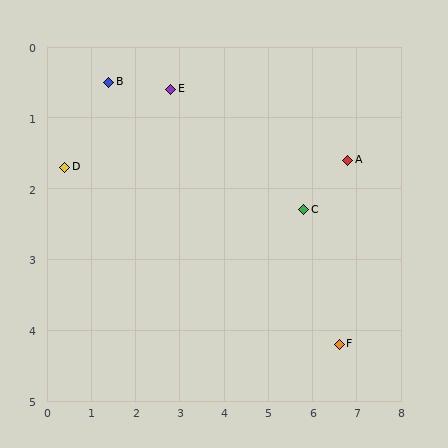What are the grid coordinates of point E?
Point E is at approximately (2.8, 0.6).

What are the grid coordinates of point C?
Point C is at approximately (5.8, 2.3).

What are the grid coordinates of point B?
Point B is at approximately (1.4, 0.5).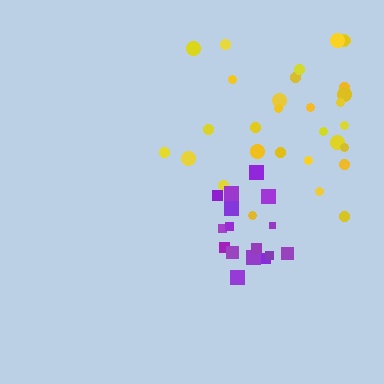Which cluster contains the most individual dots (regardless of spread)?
Yellow (31).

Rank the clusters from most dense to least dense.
purple, yellow.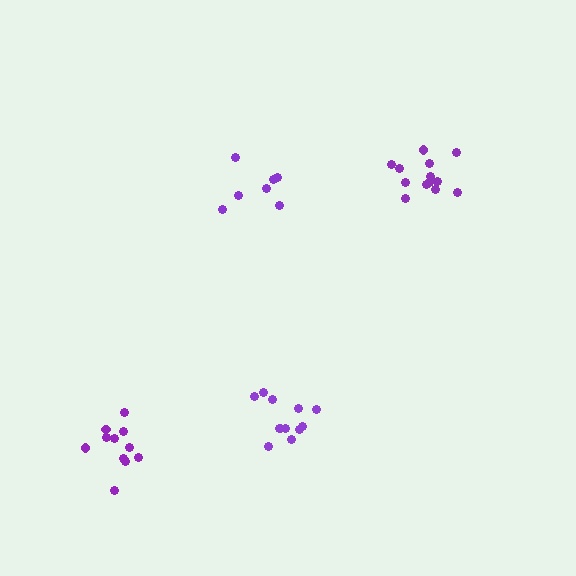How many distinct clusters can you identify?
There are 4 distinct clusters.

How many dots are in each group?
Group 1: 11 dots, Group 2: 12 dots, Group 3: 13 dots, Group 4: 7 dots (43 total).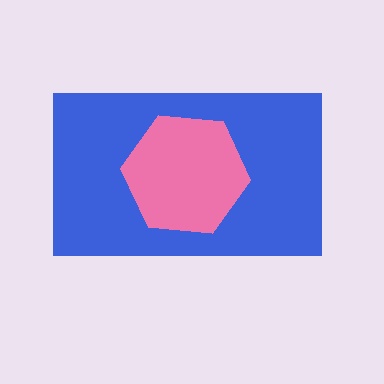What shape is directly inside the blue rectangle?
The pink hexagon.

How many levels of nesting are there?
2.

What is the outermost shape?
The blue rectangle.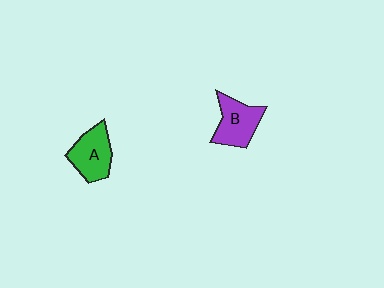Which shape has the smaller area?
Shape B (purple).